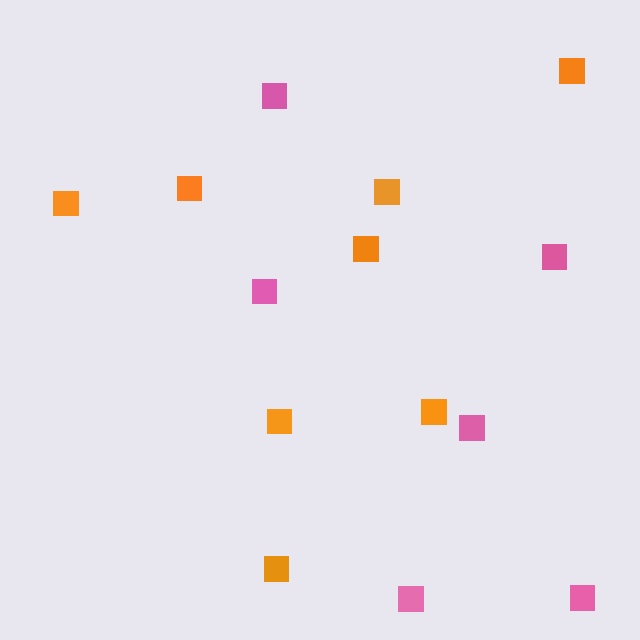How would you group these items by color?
There are 2 groups: one group of pink squares (6) and one group of orange squares (8).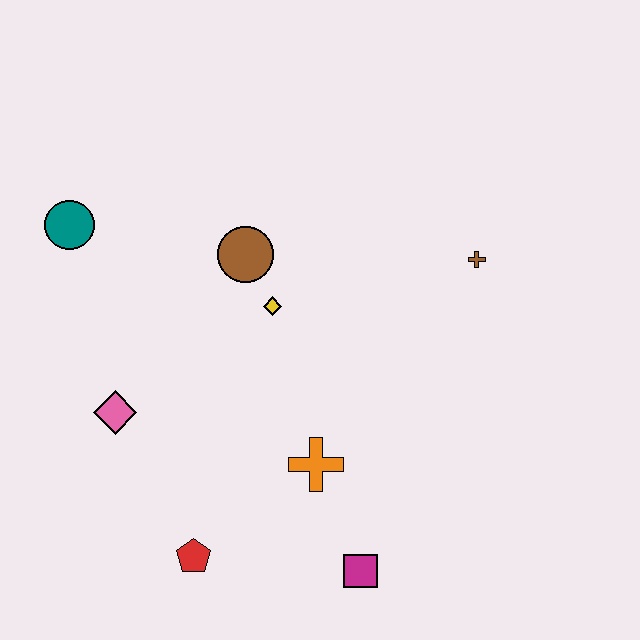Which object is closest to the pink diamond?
The red pentagon is closest to the pink diamond.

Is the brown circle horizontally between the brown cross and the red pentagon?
Yes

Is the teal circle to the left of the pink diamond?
Yes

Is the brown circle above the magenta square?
Yes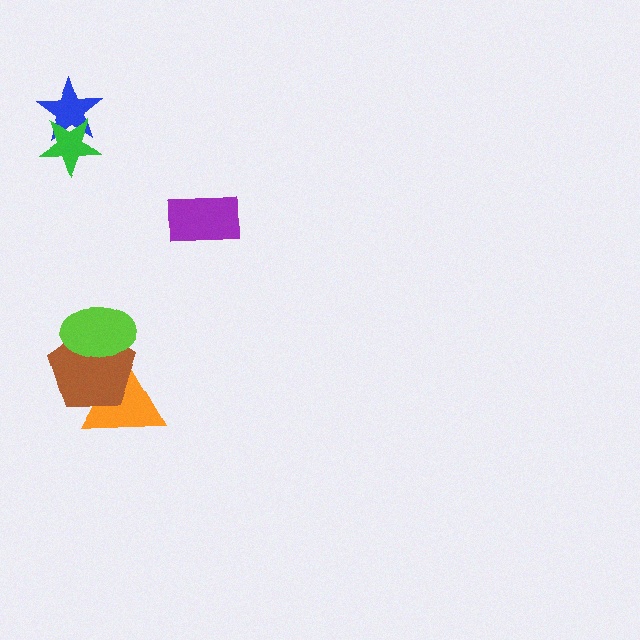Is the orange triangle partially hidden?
Yes, it is partially covered by another shape.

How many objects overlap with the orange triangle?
2 objects overlap with the orange triangle.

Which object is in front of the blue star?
The green star is in front of the blue star.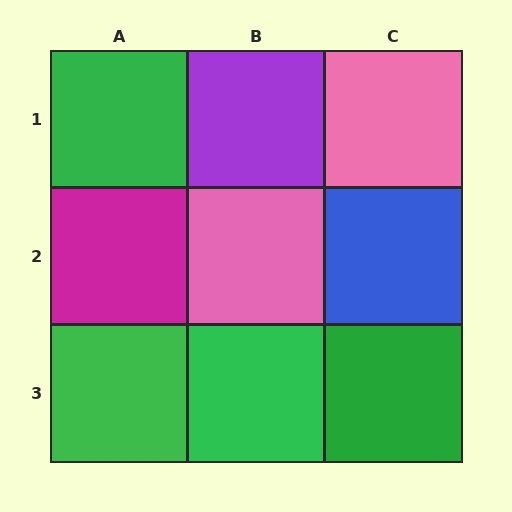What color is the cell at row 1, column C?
Pink.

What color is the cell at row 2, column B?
Pink.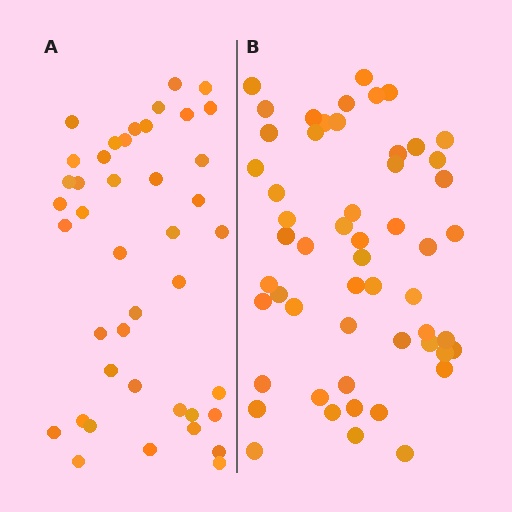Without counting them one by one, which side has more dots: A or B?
Region B (the right region) has more dots.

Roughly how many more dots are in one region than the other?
Region B has roughly 12 or so more dots than region A.